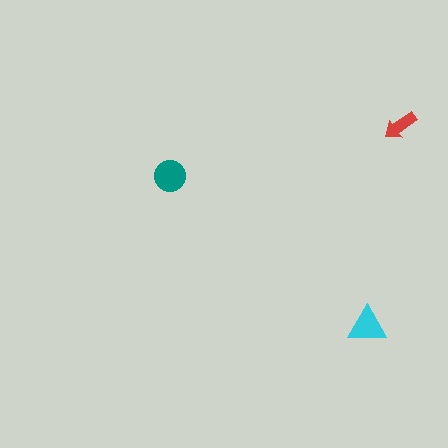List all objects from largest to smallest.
The teal circle, the cyan triangle, the red arrow.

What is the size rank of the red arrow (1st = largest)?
3rd.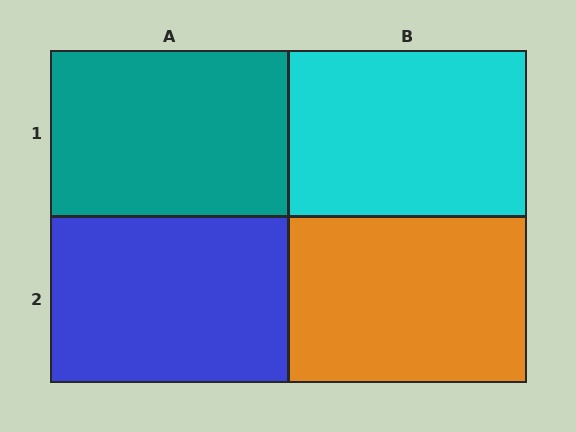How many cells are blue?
1 cell is blue.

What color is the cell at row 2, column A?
Blue.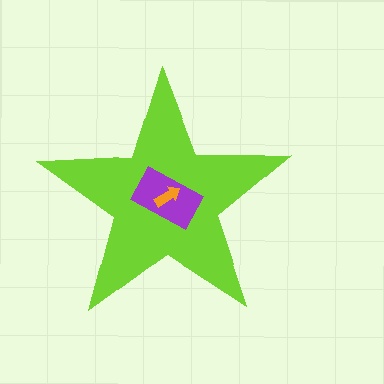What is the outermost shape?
The lime star.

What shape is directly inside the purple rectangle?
The orange arrow.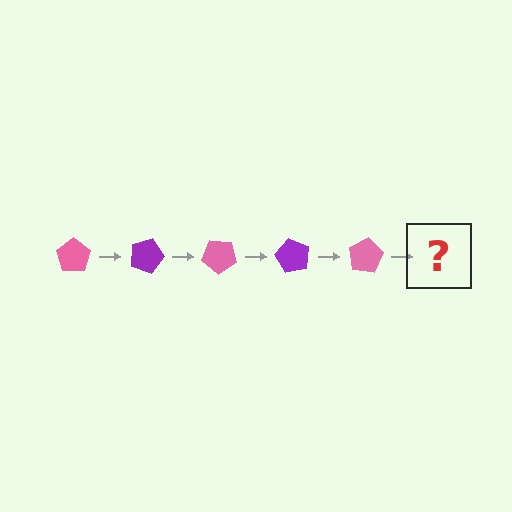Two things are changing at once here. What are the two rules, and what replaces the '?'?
The two rules are that it rotates 20 degrees each step and the color cycles through pink and purple. The '?' should be a purple pentagon, rotated 100 degrees from the start.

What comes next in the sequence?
The next element should be a purple pentagon, rotated 100 degrees from the start.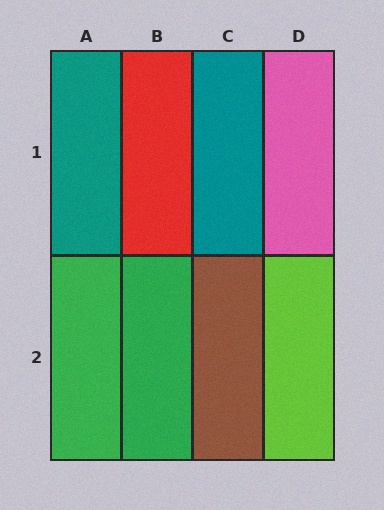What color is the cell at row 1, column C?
Teal.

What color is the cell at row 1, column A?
Teal.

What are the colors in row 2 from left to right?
Green, green, brown, lime.